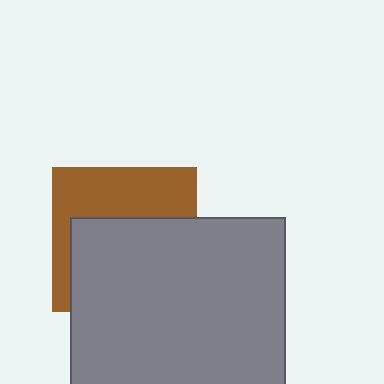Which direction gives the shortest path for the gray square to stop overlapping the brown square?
Moving down gives the shortest separation.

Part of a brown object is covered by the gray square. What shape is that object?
It is a square.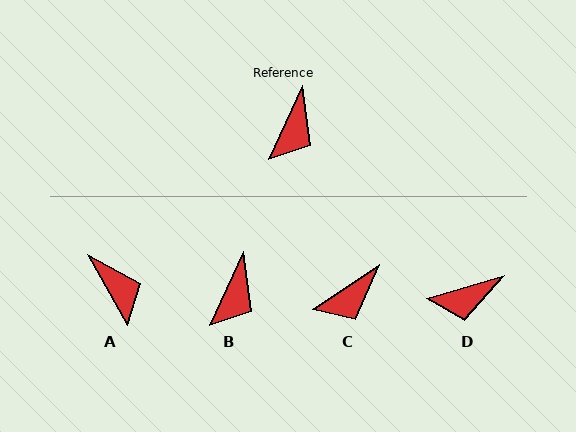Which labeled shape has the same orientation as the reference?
B.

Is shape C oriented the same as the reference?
No, it is off by about 31 degrees.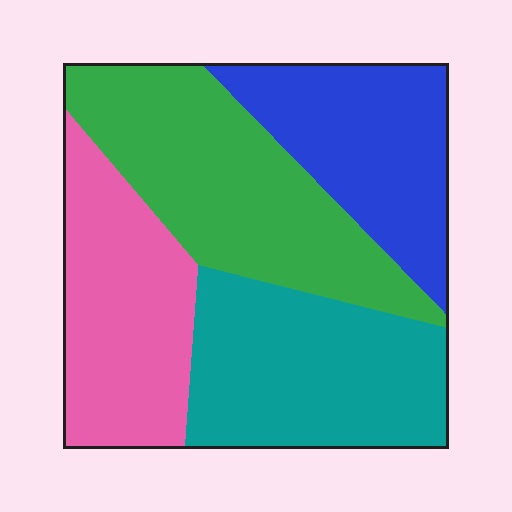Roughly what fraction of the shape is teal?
Teal takes up about one quarter (1/4) of the shape.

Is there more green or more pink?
Green.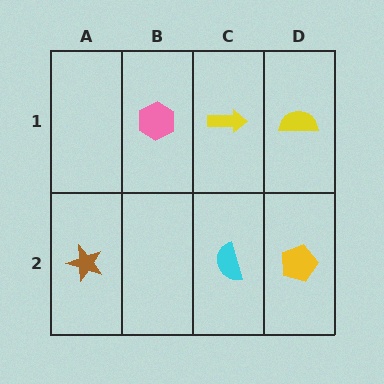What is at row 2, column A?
A brown star.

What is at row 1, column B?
A pink hexagon.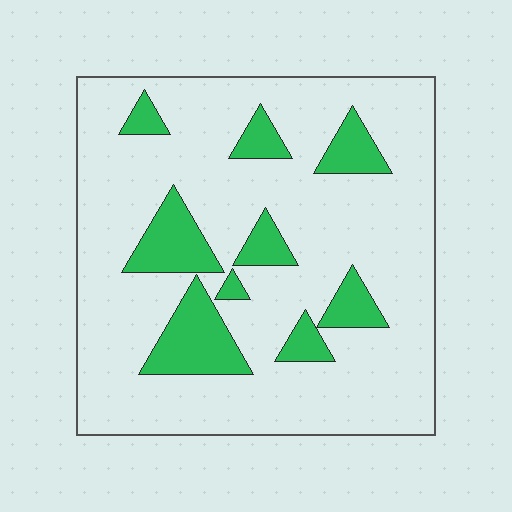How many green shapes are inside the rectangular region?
9.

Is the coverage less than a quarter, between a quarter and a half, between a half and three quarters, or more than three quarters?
Less than a quarter.